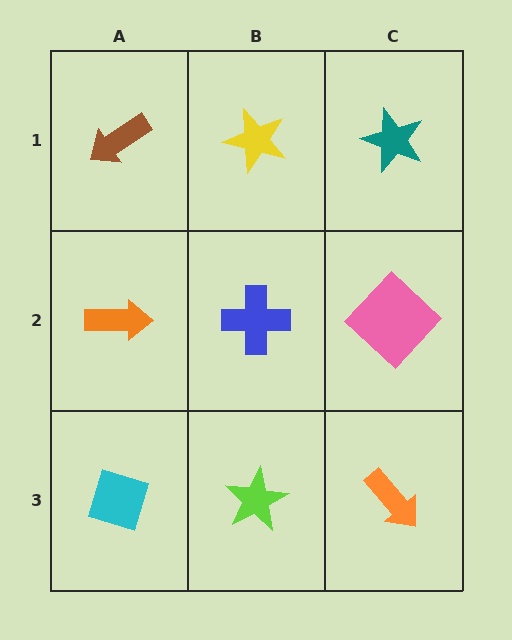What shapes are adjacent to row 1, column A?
An orange arrow (row 2, column A), a yellow star (row 1, column B).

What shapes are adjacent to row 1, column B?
A blue cross (row 2, column B), a brown arrow (row 1, column A), a teal star (row 1, column C).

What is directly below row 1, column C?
A pink diamond.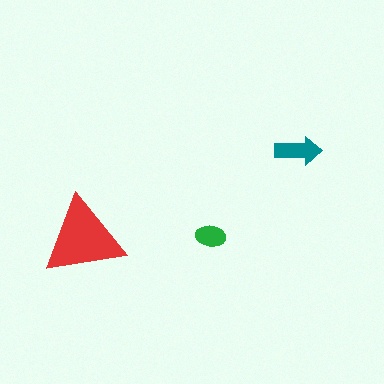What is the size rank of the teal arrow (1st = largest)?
2nd.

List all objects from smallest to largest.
The green ellipse, the teal arrow, the red triangle.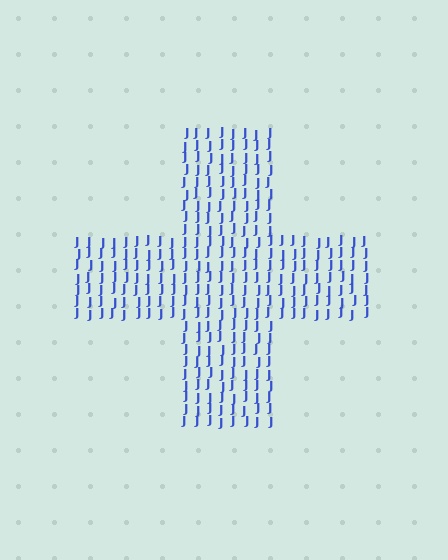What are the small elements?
The small elements are letter J's.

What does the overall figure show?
The overall figure shows a cross.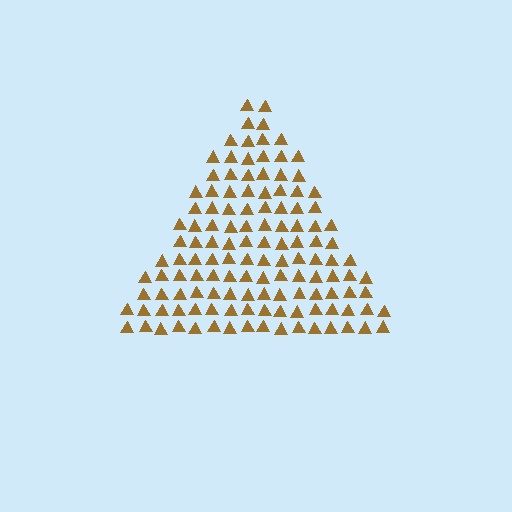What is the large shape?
The large shape is a triangle.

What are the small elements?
The small elements are triangles.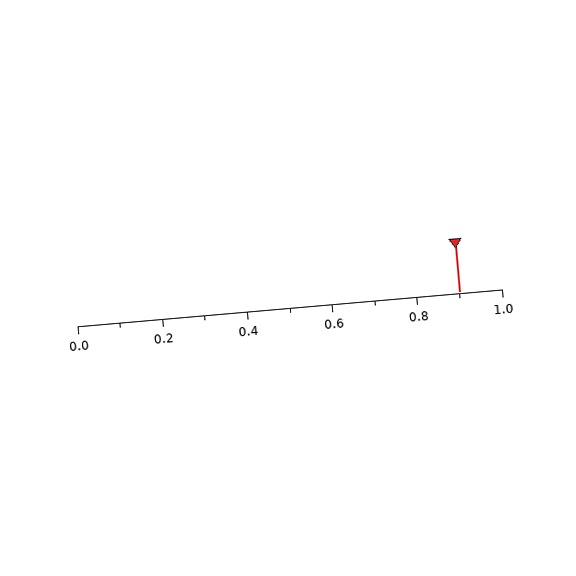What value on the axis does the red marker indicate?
The marker indicates approximately 0.9.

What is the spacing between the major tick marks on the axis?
The major ticks are spaced 0.2 apart.